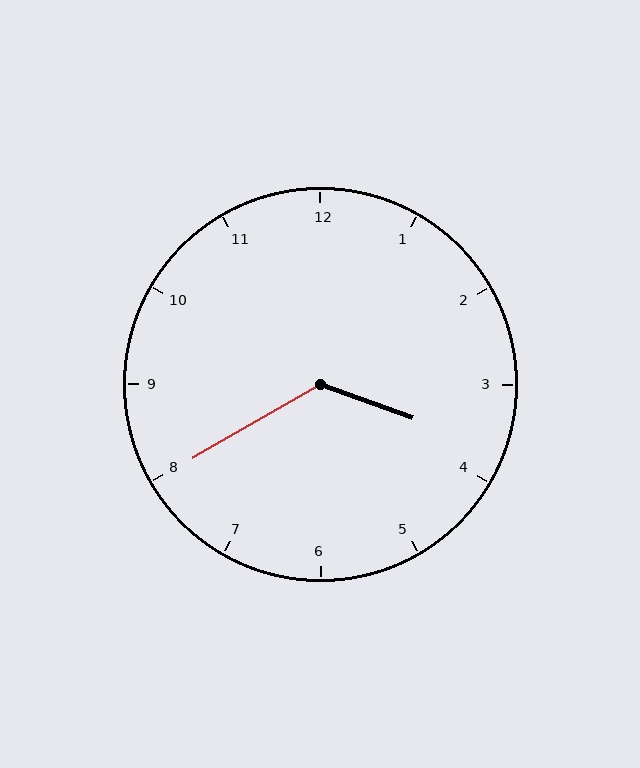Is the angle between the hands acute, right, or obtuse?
It is obtuse.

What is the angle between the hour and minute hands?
Approximately 130 degrees.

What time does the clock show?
3:40.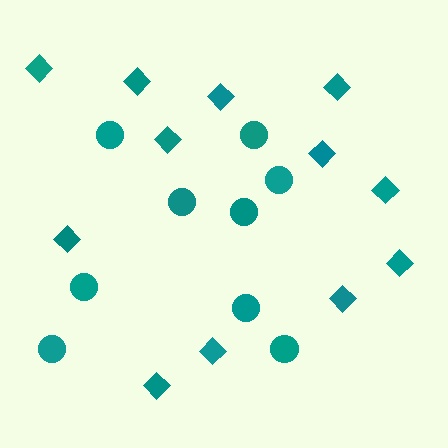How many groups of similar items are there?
There are 2 groups: one group of circles (9) and one group of diamonds (12).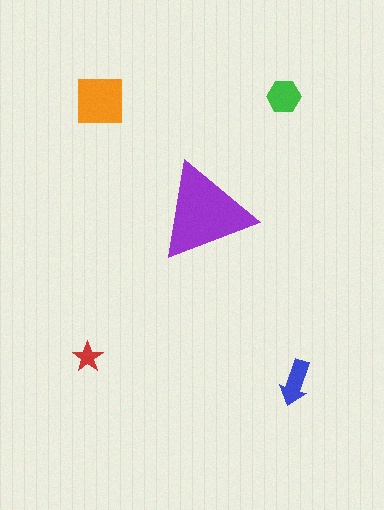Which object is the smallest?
The red star.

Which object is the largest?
The purple triangle.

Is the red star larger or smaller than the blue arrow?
Smaller.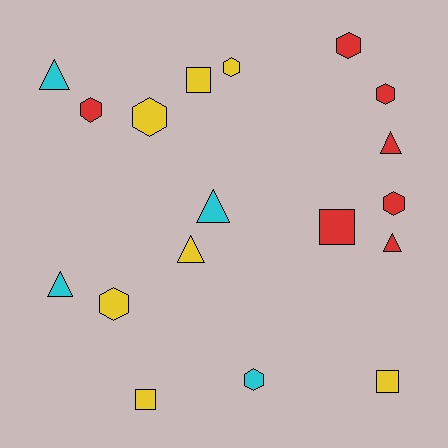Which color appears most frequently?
Yellow, with 7 objects.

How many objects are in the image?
There are 18 objects.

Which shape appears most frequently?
Hexagon, with 8 objects.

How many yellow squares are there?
There are 3 yellow squares.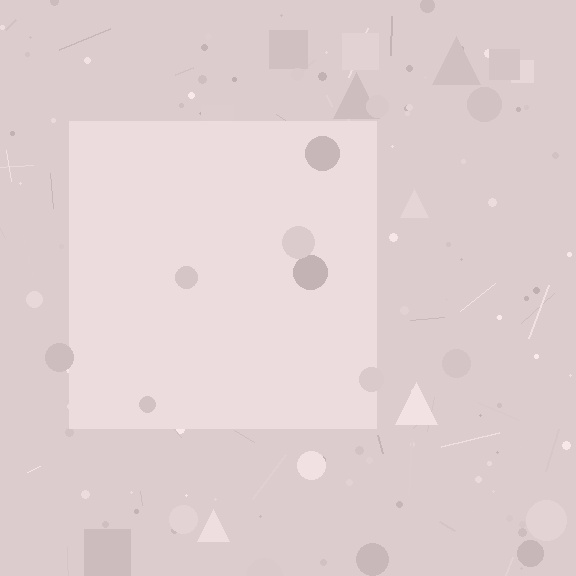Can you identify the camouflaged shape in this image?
The camouflaged shape is a square.